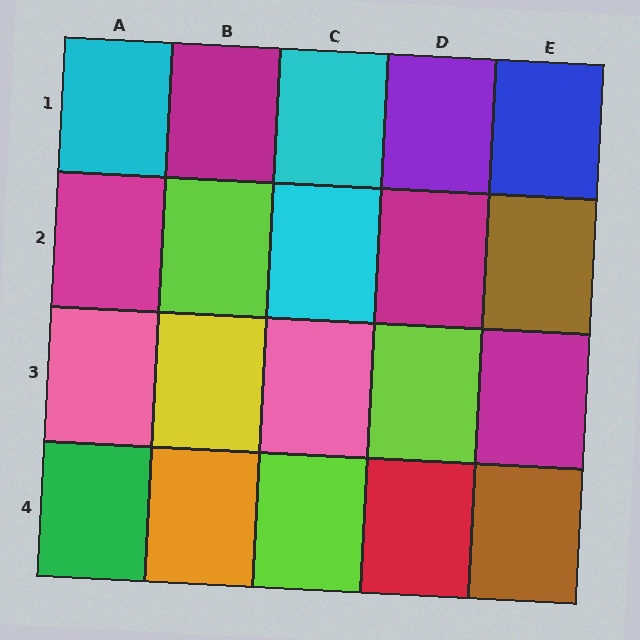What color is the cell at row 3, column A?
Pink.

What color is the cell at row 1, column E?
Blue.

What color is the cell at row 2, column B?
Lime.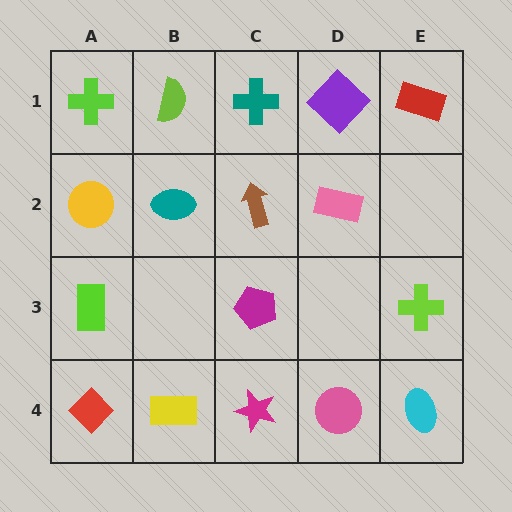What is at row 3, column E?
A lime cross.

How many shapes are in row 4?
5 shapes.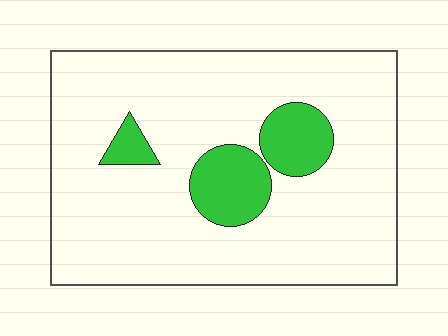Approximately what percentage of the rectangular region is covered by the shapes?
Approximately 15%.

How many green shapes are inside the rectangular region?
3.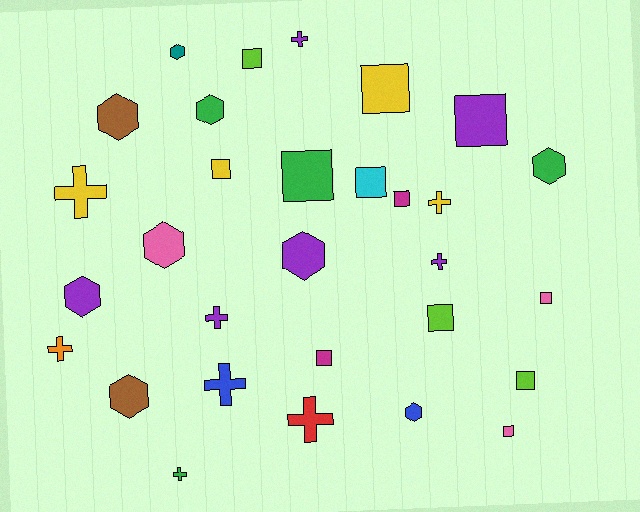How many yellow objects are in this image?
There are 4 yellow objects.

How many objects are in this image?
There are 30 objects.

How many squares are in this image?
There are 12 squares.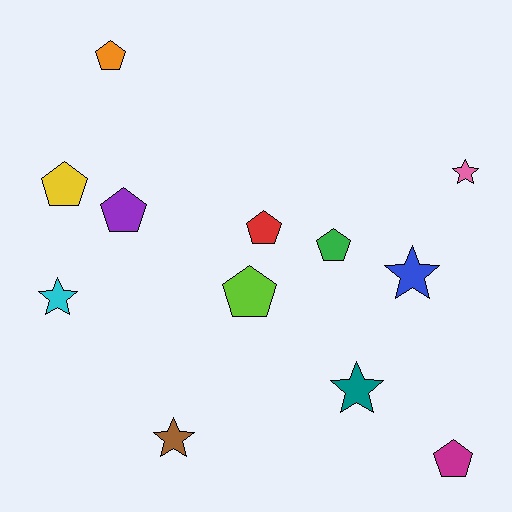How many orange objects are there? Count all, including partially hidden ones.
There is 1 orange object.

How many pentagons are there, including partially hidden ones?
There are 7 pentagons.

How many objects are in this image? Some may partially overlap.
There are 12 objects.